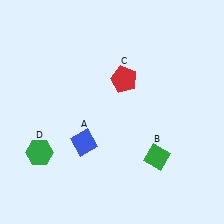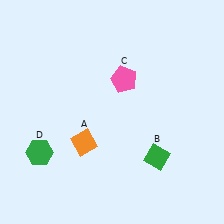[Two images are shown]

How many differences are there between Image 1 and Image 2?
There are 2 differences between the two images.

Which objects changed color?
A changed from blue to orange. C changed from red to pink.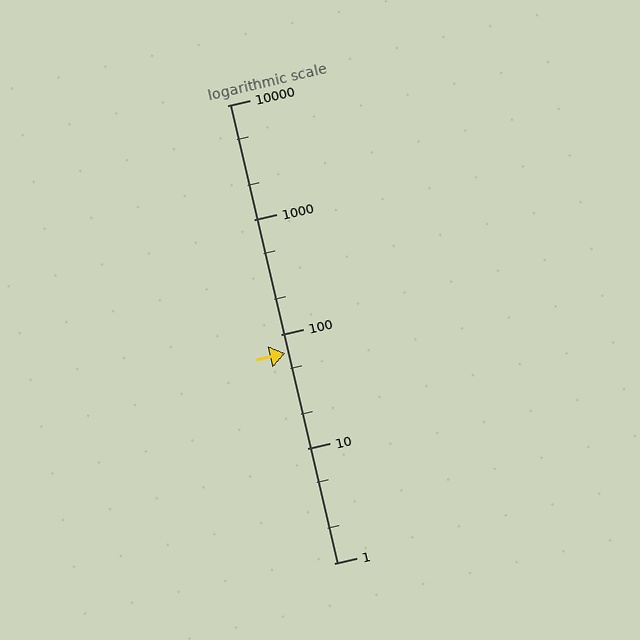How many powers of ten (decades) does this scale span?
The scale spans 4 decades, from 1 to 10000.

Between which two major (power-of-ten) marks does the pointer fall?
The pointer is between 10 and 100.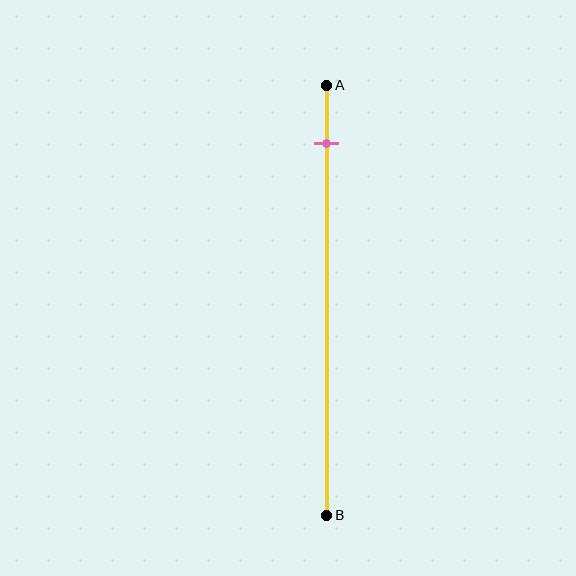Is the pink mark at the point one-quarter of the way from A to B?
No, the mark is at about 15% from A, not at the 25% one-quarter point.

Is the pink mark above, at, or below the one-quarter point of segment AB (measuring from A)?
The pink mark is above the one-quarter point of segment AB.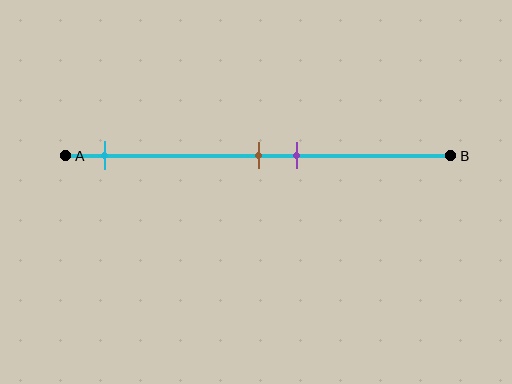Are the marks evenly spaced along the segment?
No, the marks are not evenly spaced.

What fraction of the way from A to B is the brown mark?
The brown mark is approximately 50% (0.5) of the way from A to B.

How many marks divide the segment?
There are 3 marks dividing the segment.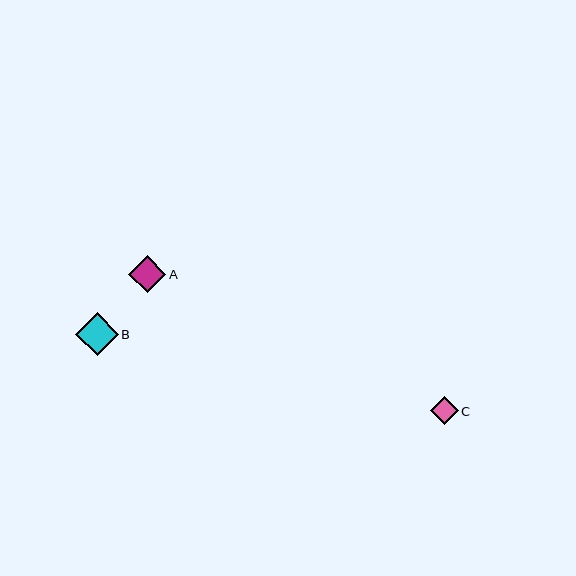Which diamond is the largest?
Diamond B is the largest with a size of approximately 42 pixels.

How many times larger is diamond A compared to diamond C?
Diamond A is approximately 1.3 times the size of diamond C.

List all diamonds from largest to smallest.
From largest to smallest: B, A, C.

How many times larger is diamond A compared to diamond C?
Diamond A is approximately 1.3 times the size of diamond C.